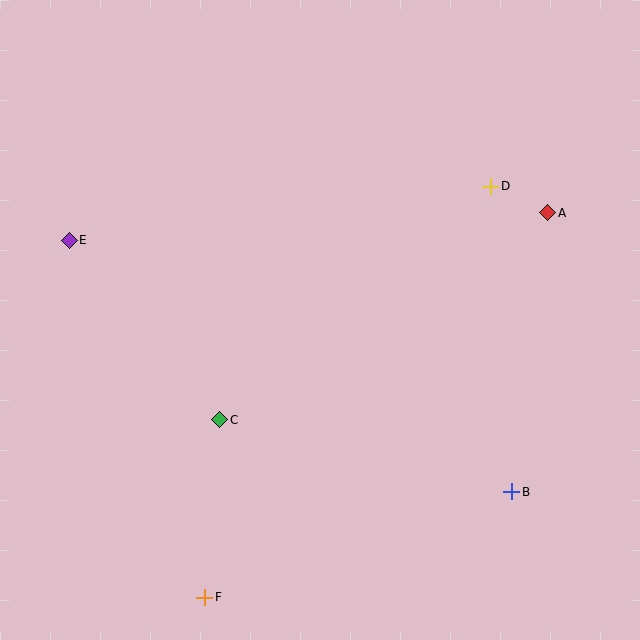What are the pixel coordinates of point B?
Point B is at (512, 492).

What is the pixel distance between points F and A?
The distance between F and A is 515 pixels.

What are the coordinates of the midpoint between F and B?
The midpoint between F and B is at (358, 544).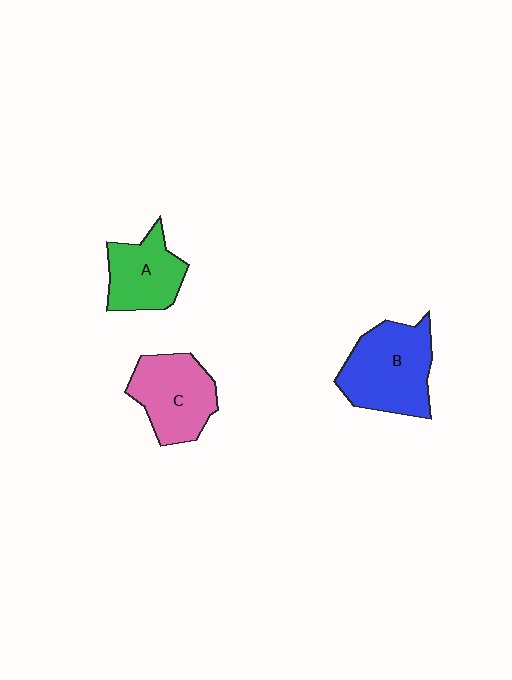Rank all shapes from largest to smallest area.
From largest to smallest: B (blue), C (pink), A (green).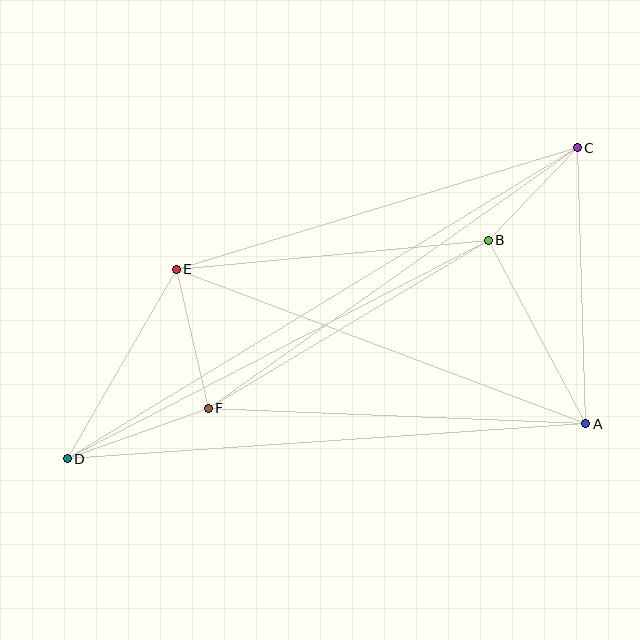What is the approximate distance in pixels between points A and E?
The distance between A and E is approximately 438 pixels.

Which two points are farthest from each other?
Points C and D are farthest from each other.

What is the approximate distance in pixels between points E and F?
The distance between E and F is approximately 142 pixels.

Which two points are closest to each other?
Points B and C are closest to each other.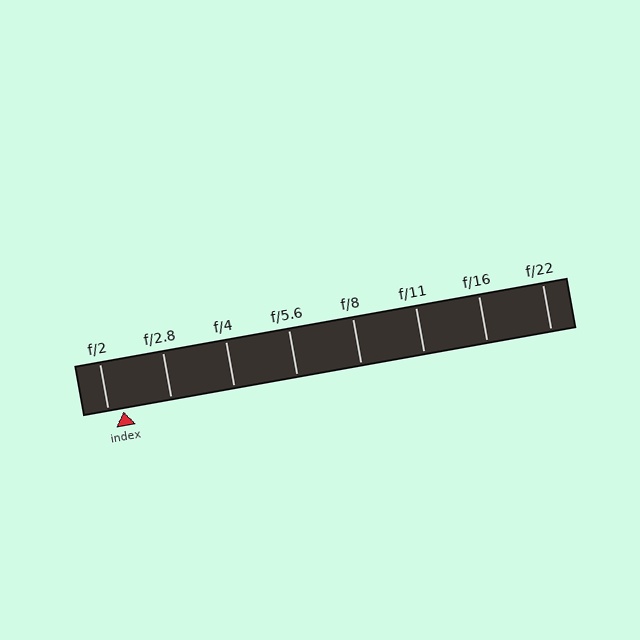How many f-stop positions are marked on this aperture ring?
There are 8 f-stop positions marked.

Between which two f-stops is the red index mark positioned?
The index mark is between f/2 and f/2.8.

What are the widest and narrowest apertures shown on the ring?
The widest aperture shown is f/2 and the narrowest is f/22.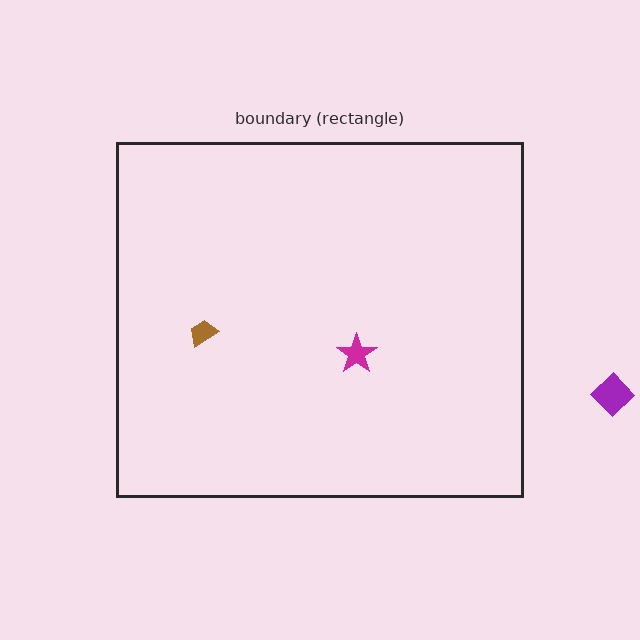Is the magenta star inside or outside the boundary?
Inside.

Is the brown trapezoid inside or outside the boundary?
Inside.